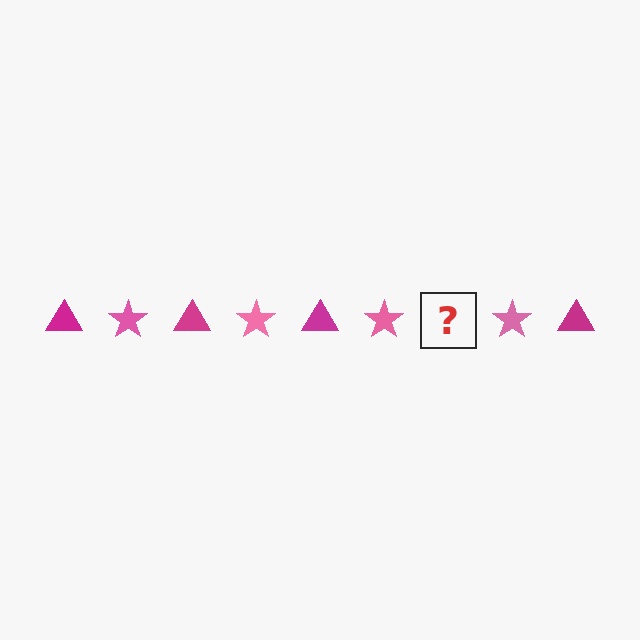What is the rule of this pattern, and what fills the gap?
The rule is that the pattern alternates between magenta triangle and pink star. The gap should be filled with a magenta triangle.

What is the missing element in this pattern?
The missing element is a magenta triangle.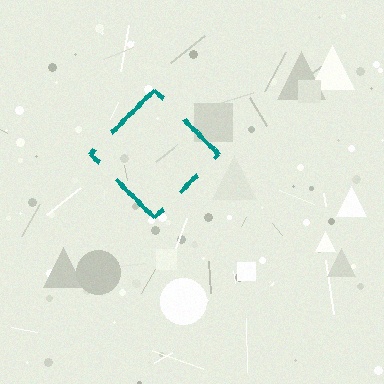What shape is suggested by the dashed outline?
The dashed outline suggests a diamond.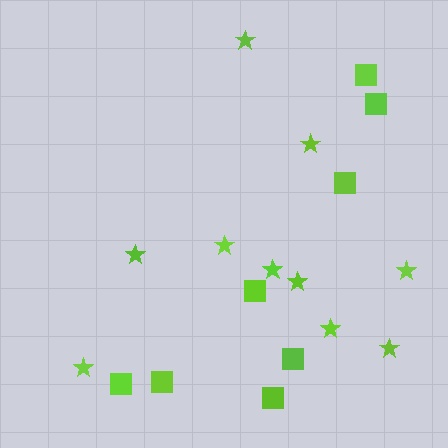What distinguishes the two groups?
There are 2 groups: one group of squares (8) and one group of stars (10).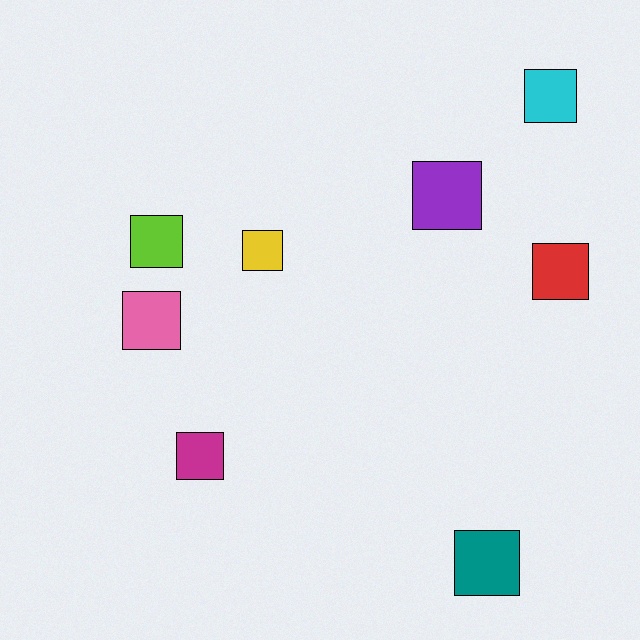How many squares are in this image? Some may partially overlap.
There are 8 squares.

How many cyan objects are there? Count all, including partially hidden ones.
There is 1 cyan object.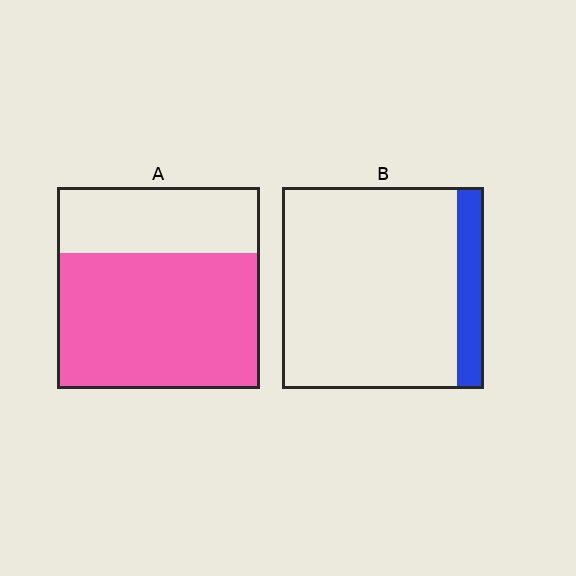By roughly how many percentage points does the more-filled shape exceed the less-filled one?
By roughly 55 percentage points (A over B).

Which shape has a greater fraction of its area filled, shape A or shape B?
Shape A.